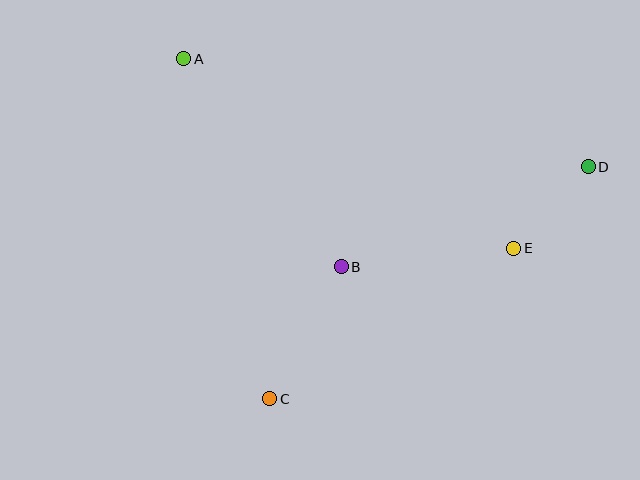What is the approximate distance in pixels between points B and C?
The distance between B and C is approximately 150 pixels.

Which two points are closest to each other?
Points D and E are closest to each other.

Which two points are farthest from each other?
Points A and D are farthest from each other.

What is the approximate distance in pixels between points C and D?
The distance between C and D is approximately 394 pixels.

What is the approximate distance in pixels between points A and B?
The distance between A and B is approximately 261 pixels.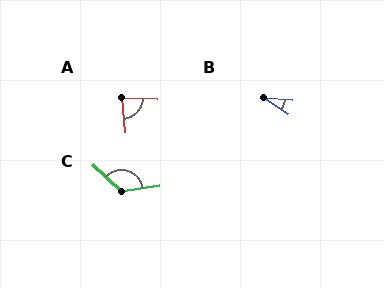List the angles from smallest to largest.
B (30°), A (81°), C (129°).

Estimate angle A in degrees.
Approximately 81 degrees.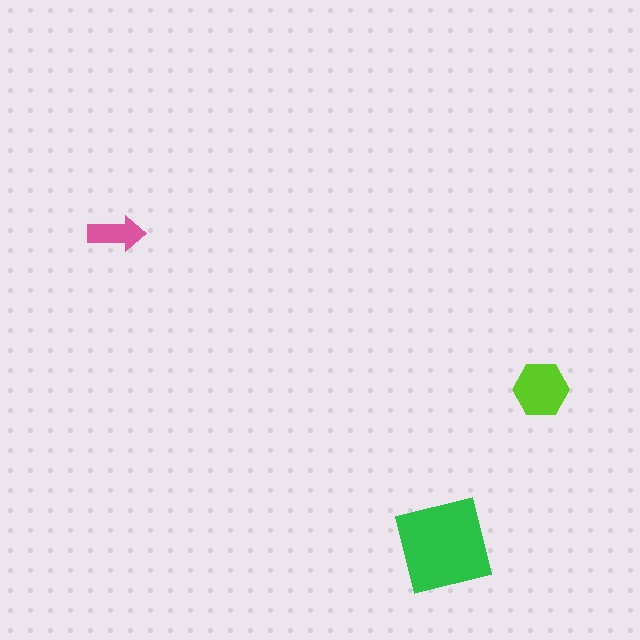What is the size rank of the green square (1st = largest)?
1st.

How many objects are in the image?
There are 3 objects in the image.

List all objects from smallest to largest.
The pink arrow, the lime hexagon, the green square.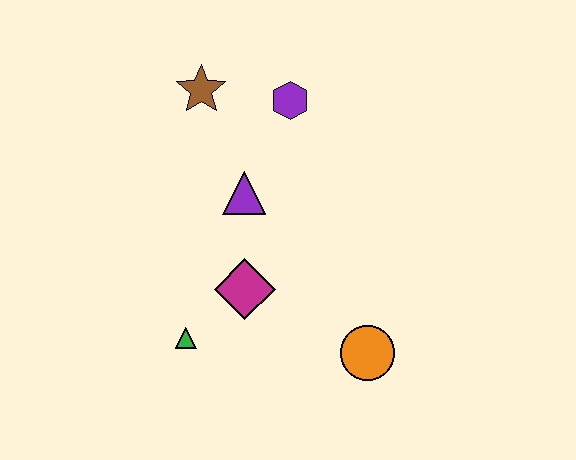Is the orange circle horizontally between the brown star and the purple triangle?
No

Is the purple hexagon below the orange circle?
No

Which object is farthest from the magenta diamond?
The brown star is farthest from the magenta diamond.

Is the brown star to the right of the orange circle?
No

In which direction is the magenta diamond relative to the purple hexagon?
The magenta diamond is below the purple hexagon.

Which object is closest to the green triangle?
The magenta diamond is closest to the green triangle.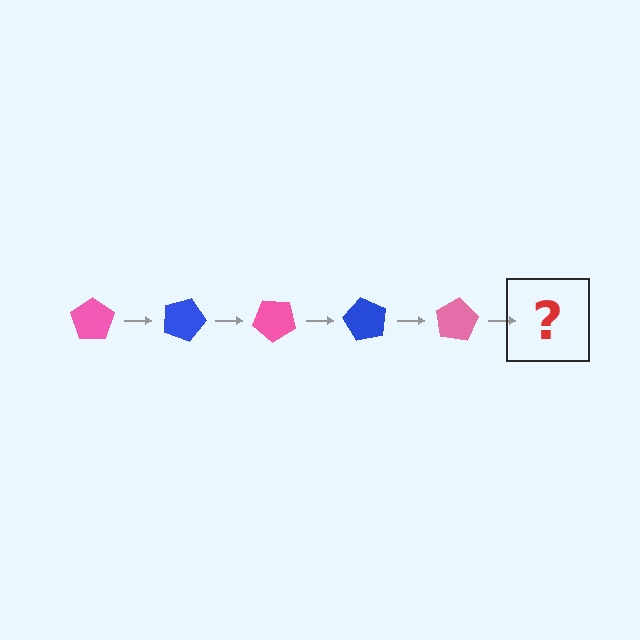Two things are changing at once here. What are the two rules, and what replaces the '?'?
The two rules are that it rotates 20 degrees each step and the color cycles through pink and blue. The '?' should be a blue pentagon, rotated 100 degrees from the start.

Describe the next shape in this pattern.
It should be a blue pentagon, rotated 100 degrees from the start.